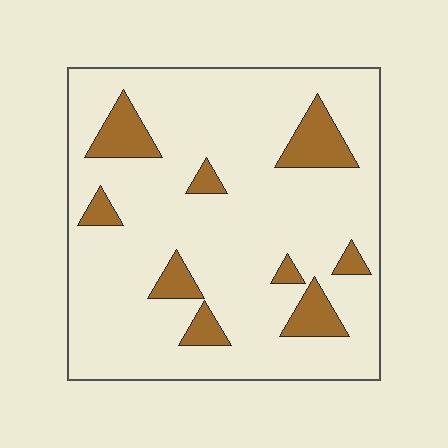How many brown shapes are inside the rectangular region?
9.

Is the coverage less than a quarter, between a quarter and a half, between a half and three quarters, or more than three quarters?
Less than a quarter.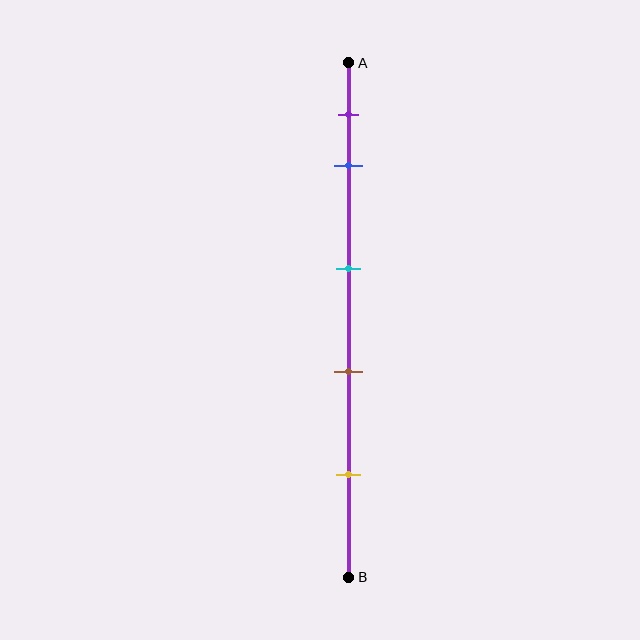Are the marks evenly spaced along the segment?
No, the marks are not evenly spaced.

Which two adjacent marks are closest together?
The purple and blue marks are the closest adjacent pair.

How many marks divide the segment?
There are 5 marks dividing the segment.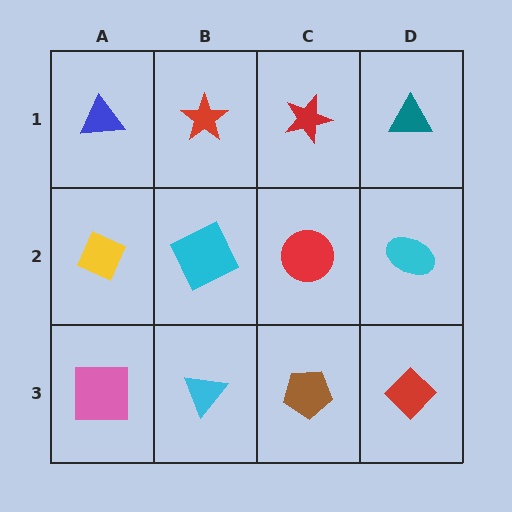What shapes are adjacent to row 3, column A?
A yellow diamond (row 2, column A), a cyan triangle (row 3, column B).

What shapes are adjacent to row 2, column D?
A teal triangle (row 1, column D), a red diamond (row 3, column D), a red circle (row 2, column C).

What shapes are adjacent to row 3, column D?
A cyan ellipse (row 2, column D), a brown pentagon (row 3, column C).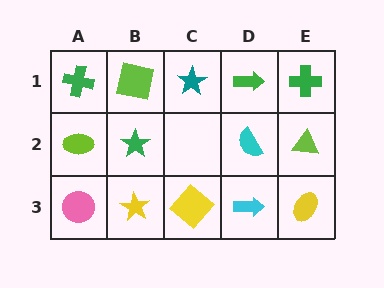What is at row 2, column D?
A cyan semicircle.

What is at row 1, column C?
A teal star.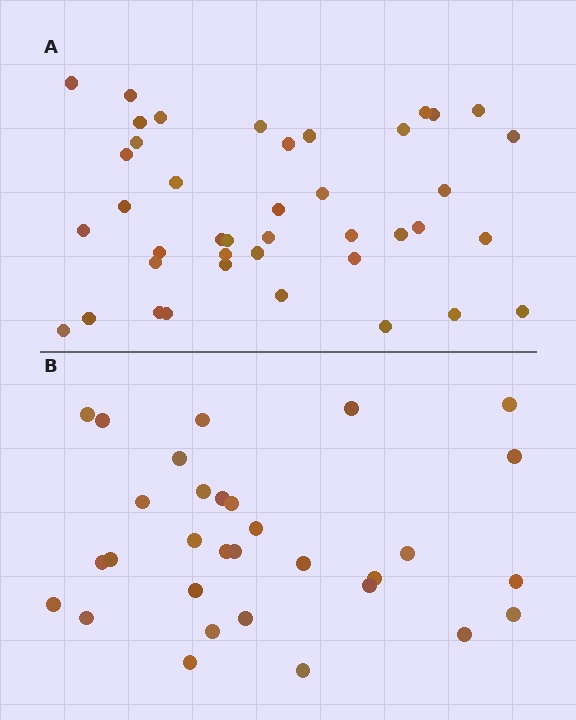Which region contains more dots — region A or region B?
Region A (the top region) has more dots.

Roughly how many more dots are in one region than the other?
Region A has roughly 10 or so more dots than region B.